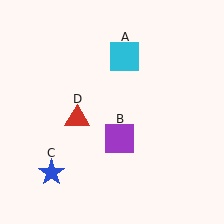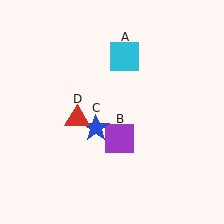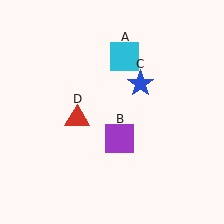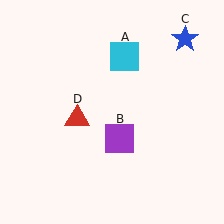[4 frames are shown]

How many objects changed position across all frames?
1 object changed position: blue star (object C).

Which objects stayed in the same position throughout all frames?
Cyan square (object A) and purple square (object B) and red triangle (object D) remained stationary.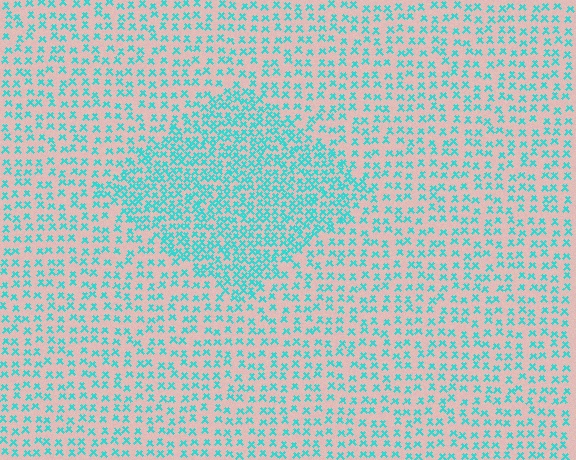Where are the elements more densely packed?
The elements are more densely packed inside the diamond boundary.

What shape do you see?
I see a diamond.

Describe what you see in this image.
The image contains small cyan elements arranged at two different densities. A diamond-shaped region is visible where the elements are more densely packed than the surrounding area.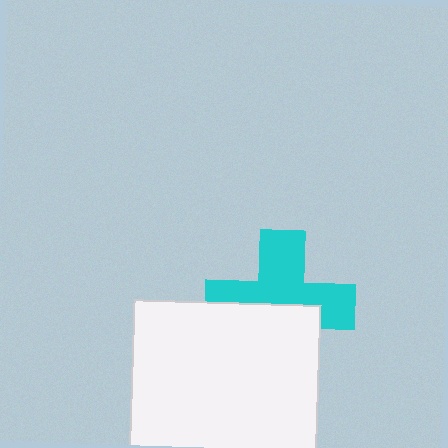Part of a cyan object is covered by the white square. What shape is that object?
It is a cross.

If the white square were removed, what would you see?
You would see the complete cyan cross.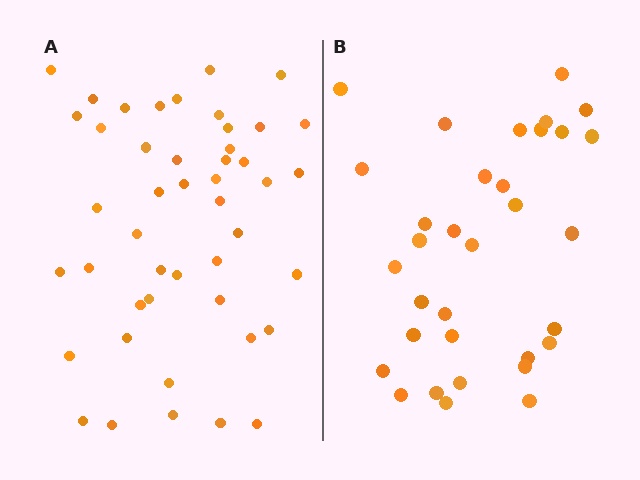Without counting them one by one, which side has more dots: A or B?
Region A (the left region) has more dots.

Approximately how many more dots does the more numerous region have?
Region A has approximately 15 more dots than region B.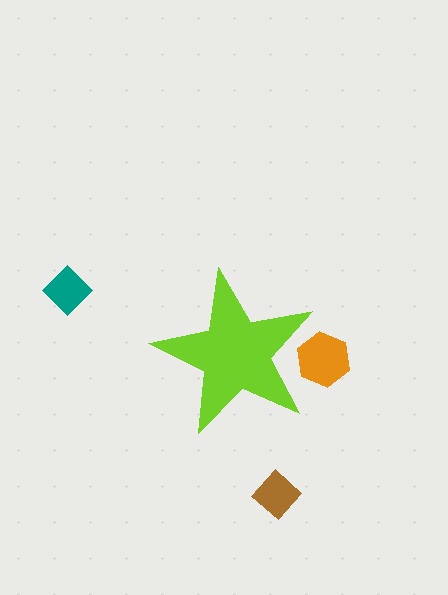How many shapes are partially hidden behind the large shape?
1 shape is partially hidden.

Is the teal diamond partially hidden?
No, the teal diamond is fully visible.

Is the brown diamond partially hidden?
No, the brown diamond is fully visible.